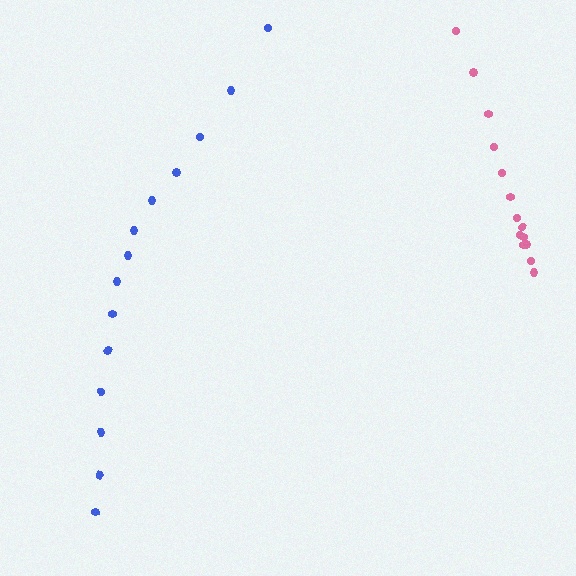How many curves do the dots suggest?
There are 2 distinct paths.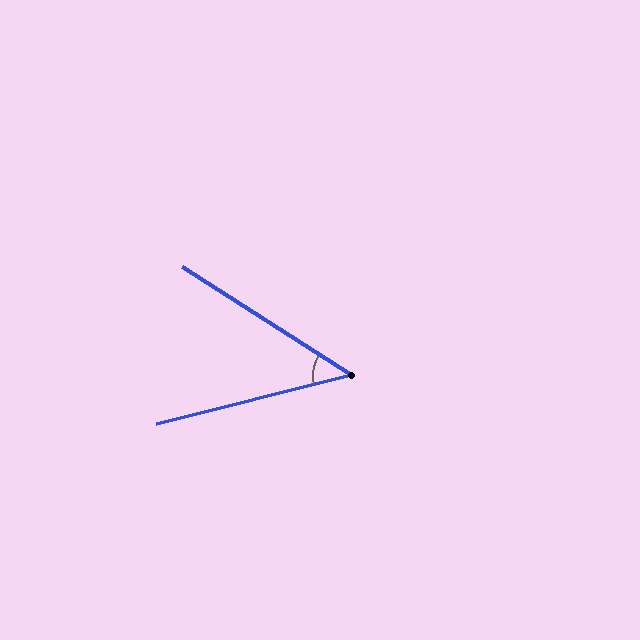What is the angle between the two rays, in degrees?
Approximately 47 degrees.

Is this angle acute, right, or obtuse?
It is acute.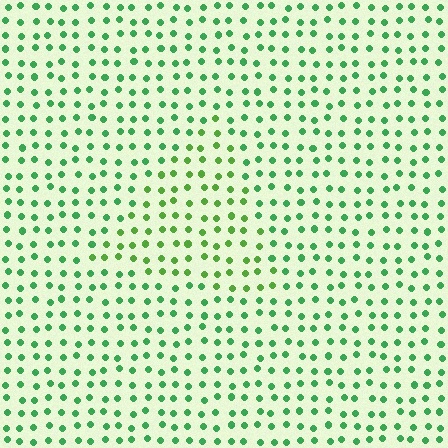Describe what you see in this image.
The image is filled with small green elements in a uniform arrangement. A triangle-shaped region is visible where the elements are tinted to a slightly different hue, forming a subtle color boundary.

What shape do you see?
I see a triangle.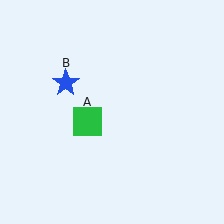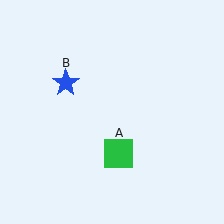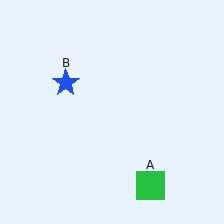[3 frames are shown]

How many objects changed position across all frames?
1 object changed position: green square (object A).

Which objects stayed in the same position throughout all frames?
Blue star (object B) remained stationary.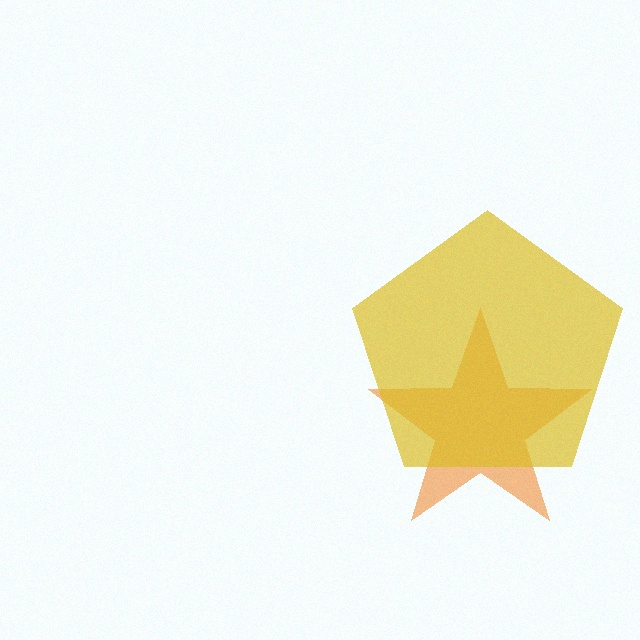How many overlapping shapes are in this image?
There are 2 overlapping shapes in the image.